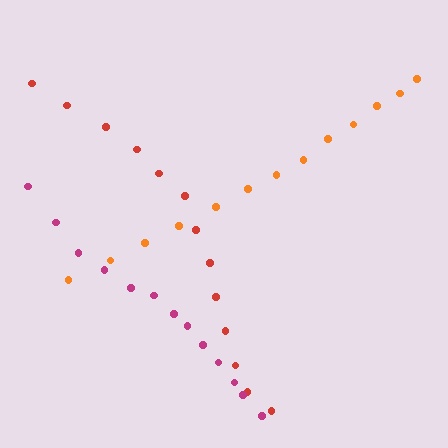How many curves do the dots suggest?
There are 3 distinct paths.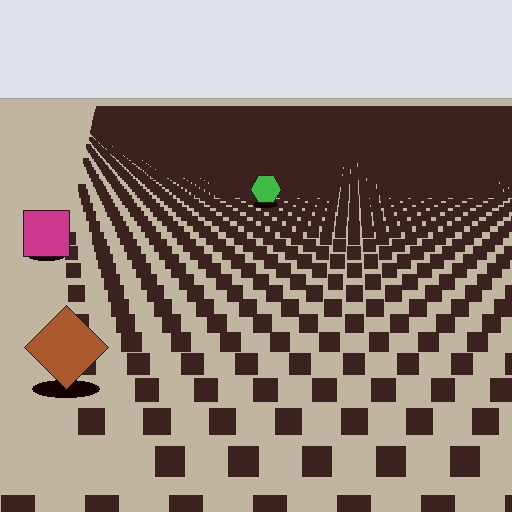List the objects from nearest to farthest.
From nearest to farthest: the brown diamond, the magenta square, the green hexagon.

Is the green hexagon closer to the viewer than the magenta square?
No. The magenta square is closer — you can tell from the texture gradient: the ground texture is coarser near it.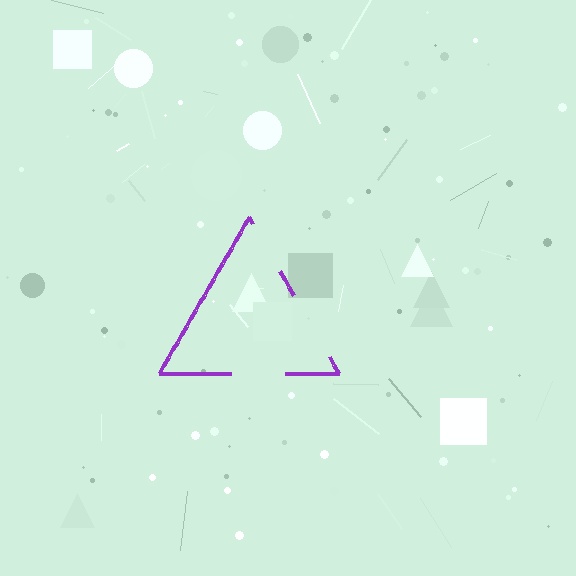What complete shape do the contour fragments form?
The contour fragments form a triangle.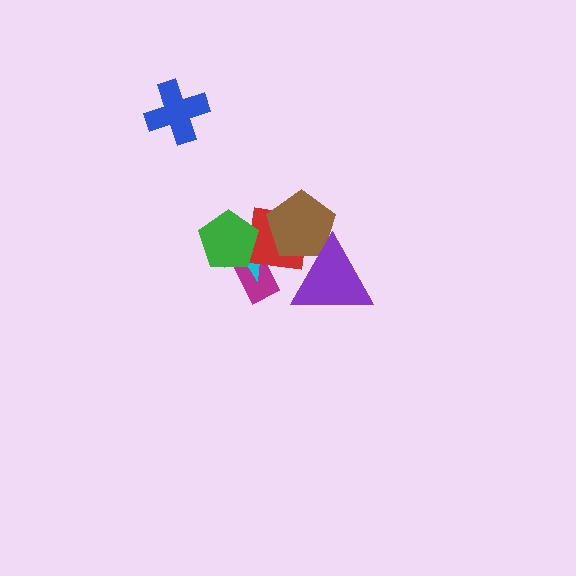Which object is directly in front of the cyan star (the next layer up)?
The red square is directly in front of the cyan star.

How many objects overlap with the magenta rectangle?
3 objects overlap with the magenta rectangle.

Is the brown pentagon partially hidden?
Yes, it is partially covered by another shape.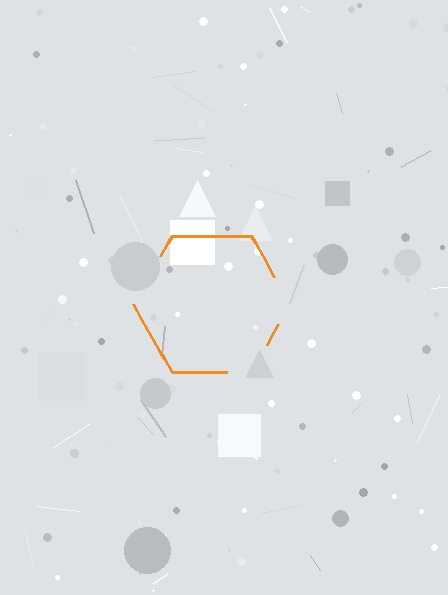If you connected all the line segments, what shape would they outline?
They would outline a hexagon.